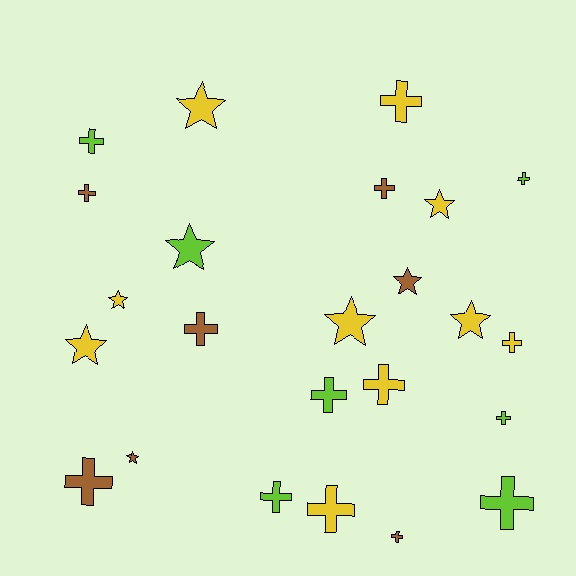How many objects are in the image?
There are 24 objects.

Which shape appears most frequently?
Cross, with 15 objects.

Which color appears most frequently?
Yellow, with 10 objects.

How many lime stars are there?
There is 1 lime star.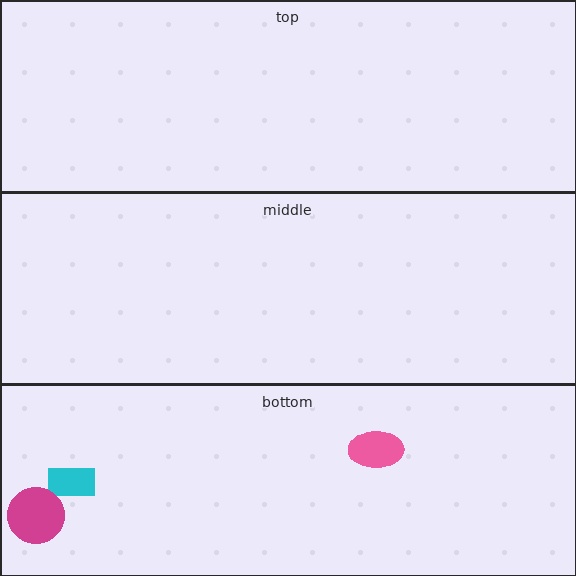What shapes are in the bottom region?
The cyan rectangle, the magenta circle, the pink ellipse.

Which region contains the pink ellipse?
The bottom region.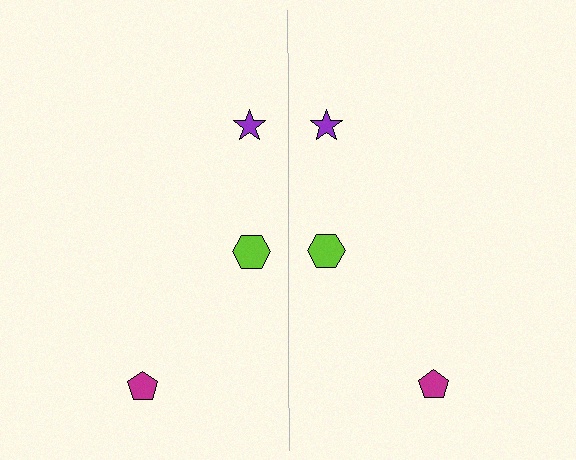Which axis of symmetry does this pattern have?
The pattern has a vertical axis of symmetry running through the center of the image.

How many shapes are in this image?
There are 6 shapes in this image.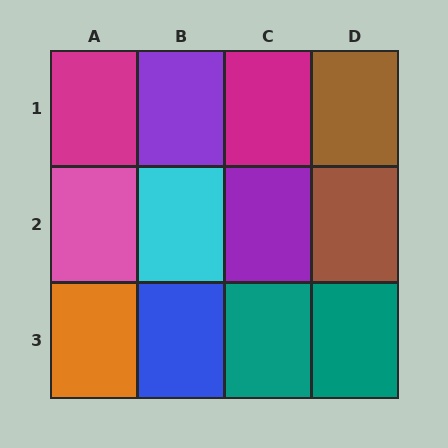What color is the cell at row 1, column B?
Purple.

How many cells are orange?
1 cell is orange.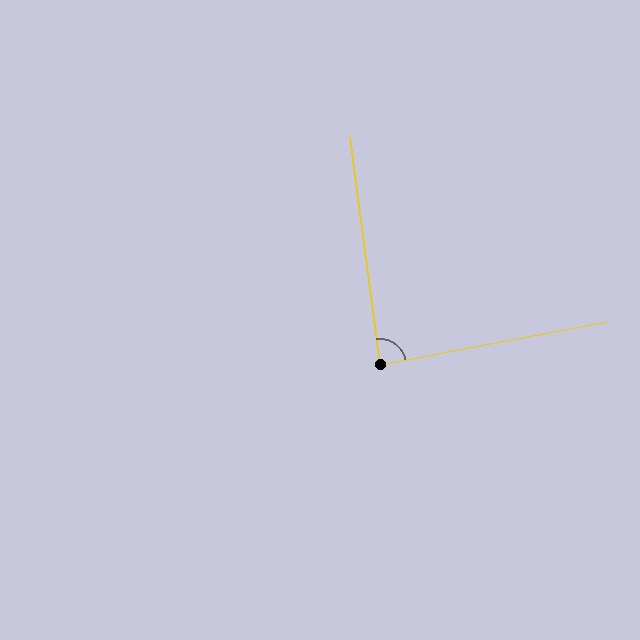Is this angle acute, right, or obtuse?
It is approximately a right angle.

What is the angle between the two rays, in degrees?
Approximately 87 degrees.